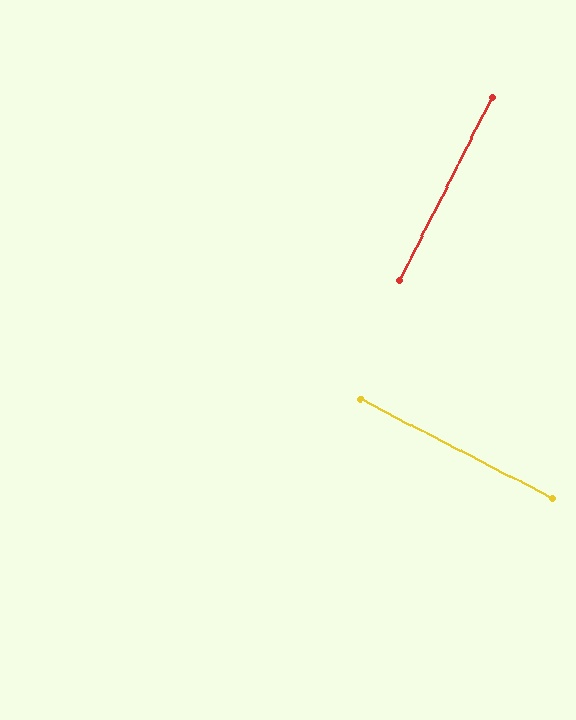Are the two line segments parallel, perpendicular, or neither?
Perpendicular — they meet at approximately 89°.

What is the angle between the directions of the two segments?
Approximately 89 degrees.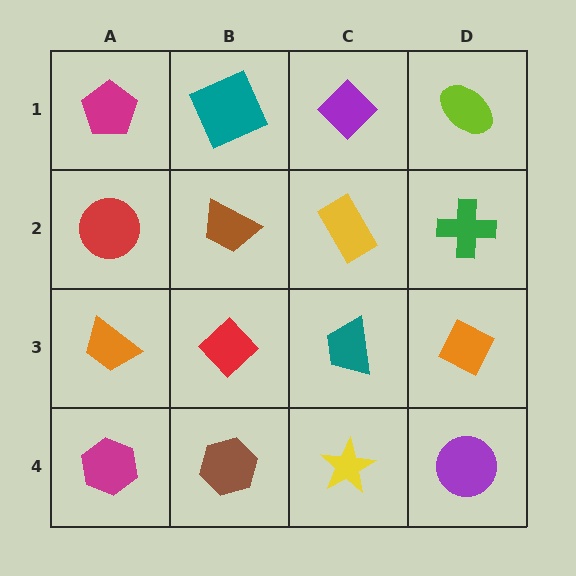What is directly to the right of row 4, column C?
A purple circle.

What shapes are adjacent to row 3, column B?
A brown trapezoid (row 2, column B), a brown hexagon (row 4, column B), an orange trapezoid (row 3, column A), a teal trapezoid (row 3, column C).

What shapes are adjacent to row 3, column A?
A red circle (row 2, column A), a magenta hexagon (row 4, column A), a red diamond (row 3, column B).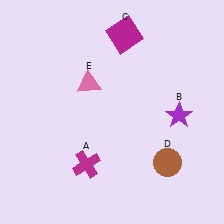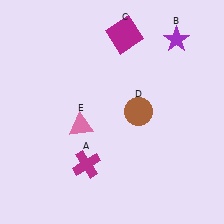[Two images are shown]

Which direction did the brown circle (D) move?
The brown circle (D) moved up.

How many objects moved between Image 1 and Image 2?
3 objects moved between the two images.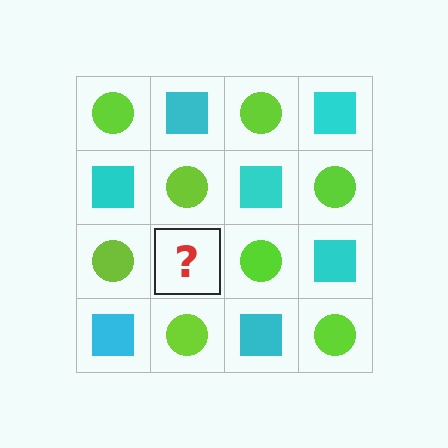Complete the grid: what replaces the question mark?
The question mark should be replaced with a cyan square.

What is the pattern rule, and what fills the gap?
The rule is that it alternates lime circle and cyan square in a checkerboard pattern. The gap should be filled with a cyan square.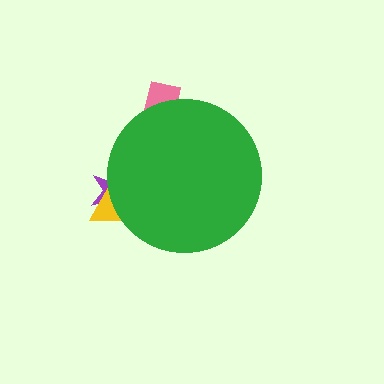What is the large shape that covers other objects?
A green circle.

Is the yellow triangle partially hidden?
Yes, the yellow triangle is partially hidden behind the green circle.